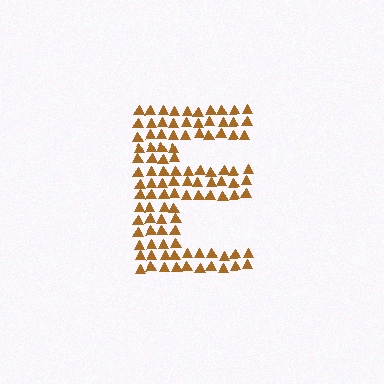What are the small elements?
The small elements are triangles.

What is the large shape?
The large shape is the letter E.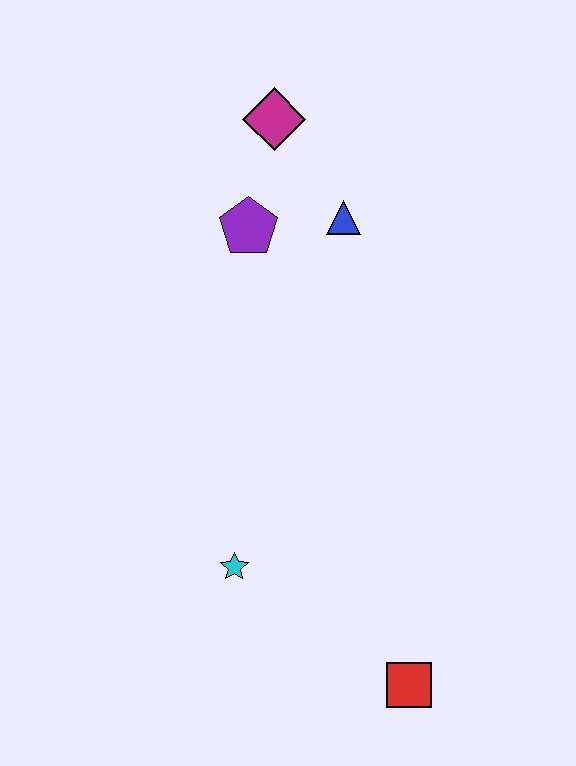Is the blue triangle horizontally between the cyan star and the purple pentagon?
No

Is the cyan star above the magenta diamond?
No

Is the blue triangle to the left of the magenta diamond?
No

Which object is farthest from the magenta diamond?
The red square is farthest from the magenta diamond.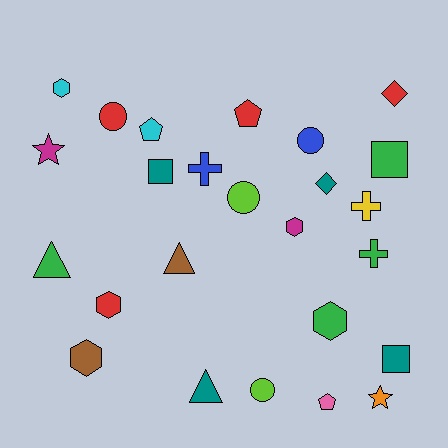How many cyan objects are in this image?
There are 2 cyan objects.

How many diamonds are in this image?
There are 2 diamonds.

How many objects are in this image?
There are 25 objects.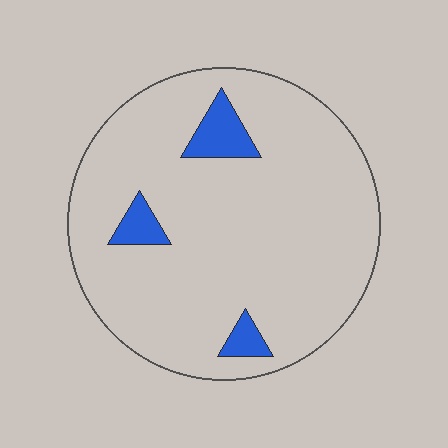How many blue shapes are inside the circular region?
3.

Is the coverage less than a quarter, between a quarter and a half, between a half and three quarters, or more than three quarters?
Less than a quarter.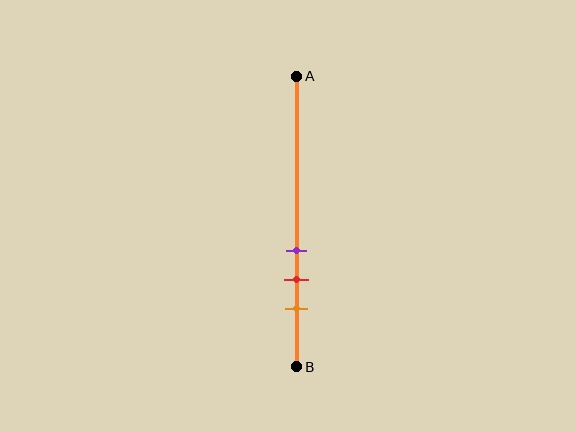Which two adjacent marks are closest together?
The purple and red marks are the closest adjacent pair.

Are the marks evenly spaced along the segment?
Yes, the marks are approximately evenly spaced.